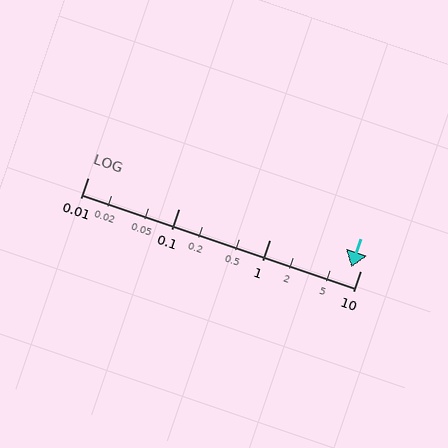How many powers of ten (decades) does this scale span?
The scale spans 3 decades, from 0.01 to 10.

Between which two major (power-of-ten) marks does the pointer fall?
The pointer is between 1 and 10.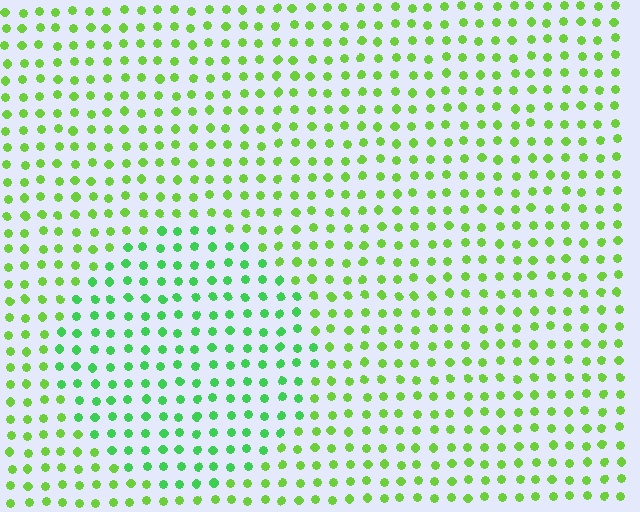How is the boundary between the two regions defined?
The boundary is defined purely by a slight shift in hue (about 30 degrees). Spacing, size, and orientation are identical on both sides.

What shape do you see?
I see a circle.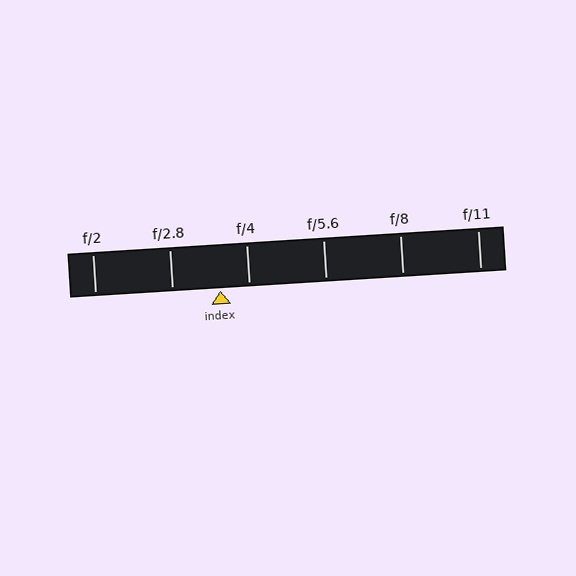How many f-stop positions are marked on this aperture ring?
There are 6 f-stop positions marked.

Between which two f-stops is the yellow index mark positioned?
The index mark is between f/2.8 and f/4.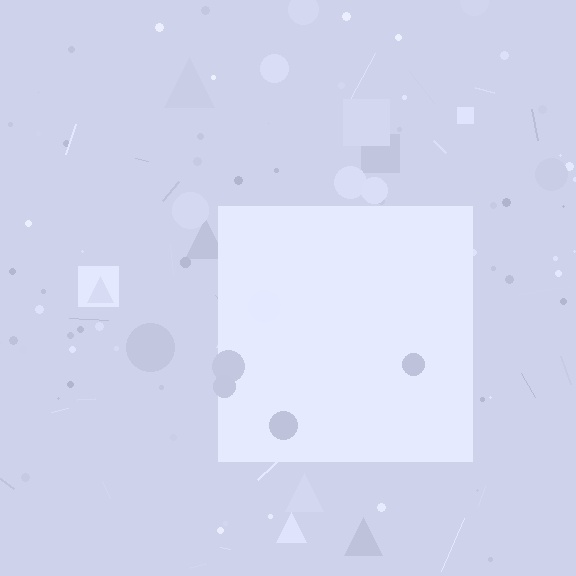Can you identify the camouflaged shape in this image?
The camouflaged shape is a square.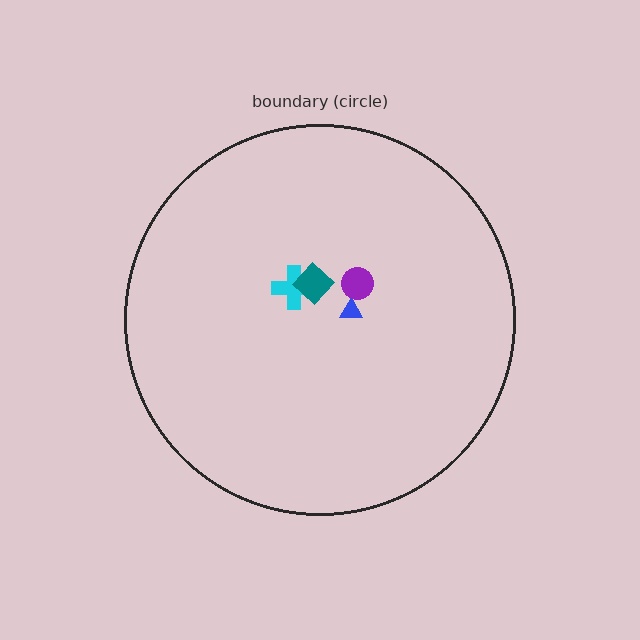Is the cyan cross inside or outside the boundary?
Inside.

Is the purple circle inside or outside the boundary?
Inside.